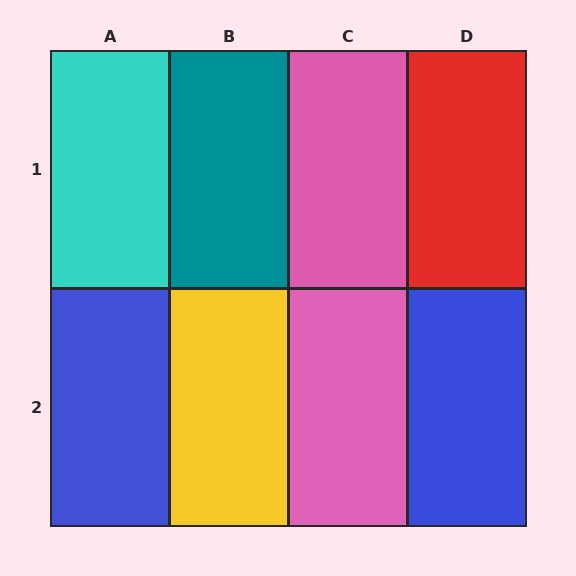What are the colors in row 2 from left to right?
Blue, yellow, pink, blue.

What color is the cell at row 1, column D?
Red.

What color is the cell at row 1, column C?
Pink.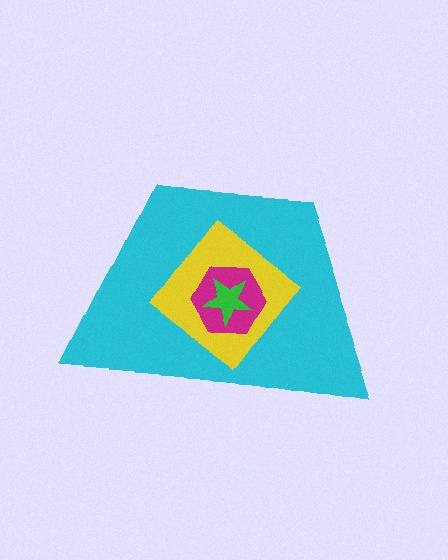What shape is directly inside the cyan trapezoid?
The yellow diamond.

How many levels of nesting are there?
4.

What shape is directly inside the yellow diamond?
The magenta hexagon.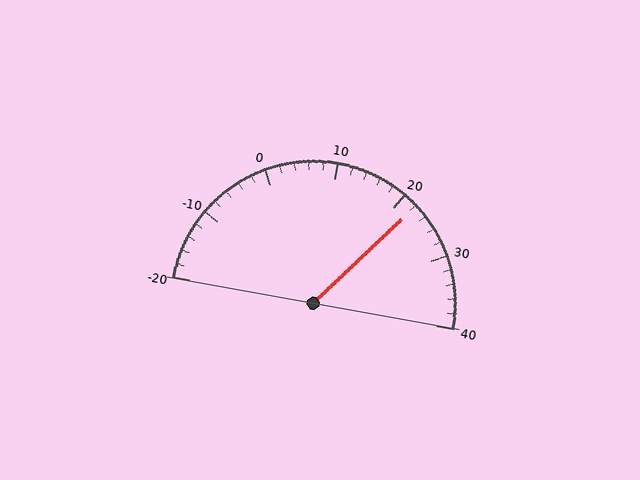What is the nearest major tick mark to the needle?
The nearest major tick mark is 20.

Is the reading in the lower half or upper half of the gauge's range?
The reading is in the upper half of the range (-20 to 40).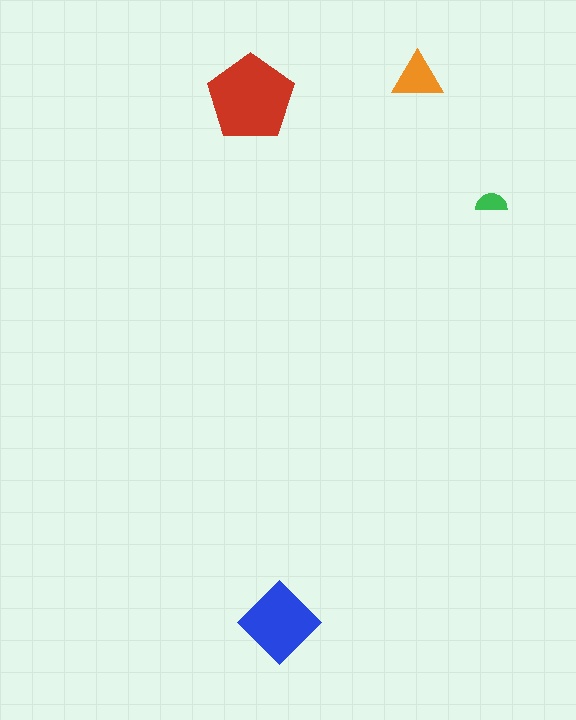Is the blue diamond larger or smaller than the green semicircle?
Larger.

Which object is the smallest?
The green semicircle.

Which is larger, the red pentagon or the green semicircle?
The red pentagon.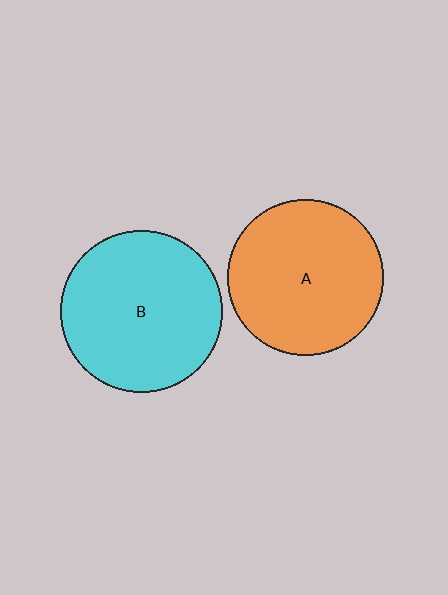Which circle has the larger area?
Circle B (cyan).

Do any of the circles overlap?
No, none of the circles overlap.